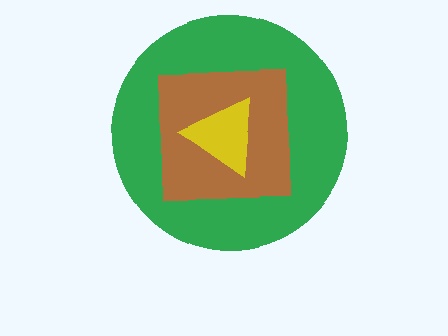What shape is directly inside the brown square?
The yellow triangle.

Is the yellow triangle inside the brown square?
Yes.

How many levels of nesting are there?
3.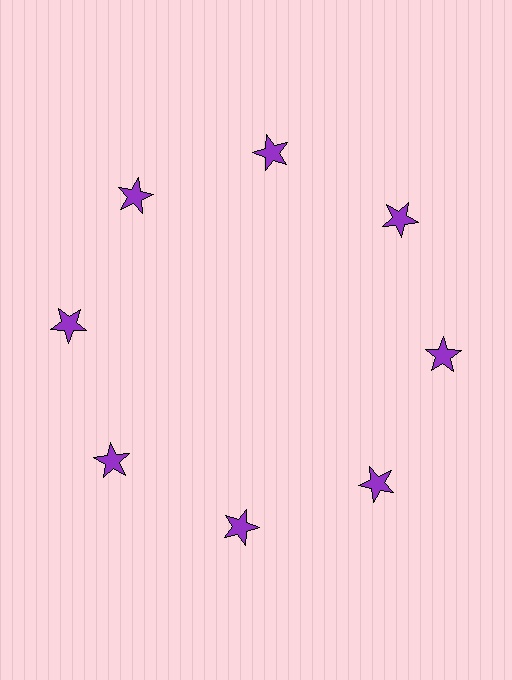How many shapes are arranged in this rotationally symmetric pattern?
There are 8 shapes, arranged in 8 groups of 1.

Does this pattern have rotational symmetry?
Yes, this pattern has 8-fold rotational symmetry. It looks the same after rotating 45 degrees around the center.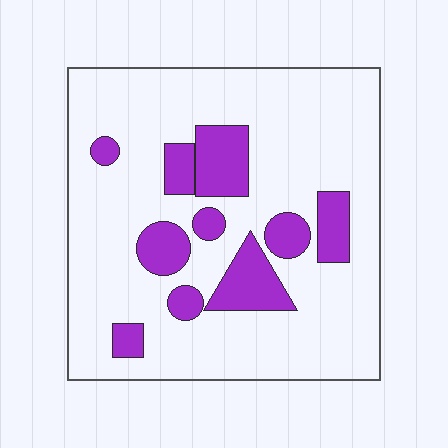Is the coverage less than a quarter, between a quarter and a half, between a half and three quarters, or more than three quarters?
Less than a quarter.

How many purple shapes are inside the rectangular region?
10.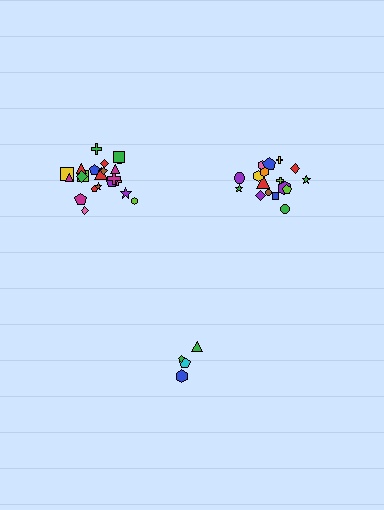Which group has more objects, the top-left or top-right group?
The top-left group.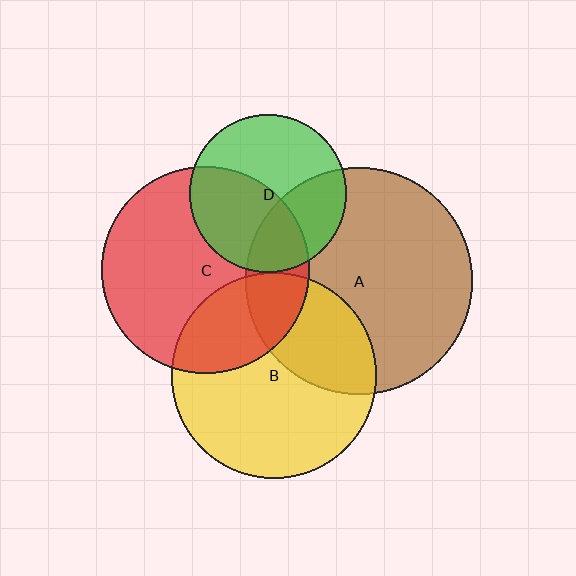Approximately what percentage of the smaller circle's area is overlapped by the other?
Approximately 30%.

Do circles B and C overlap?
Yes.